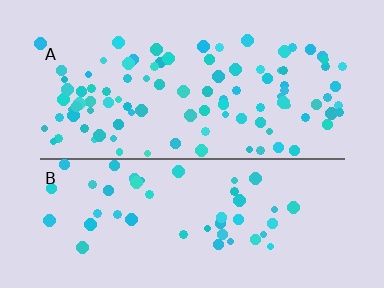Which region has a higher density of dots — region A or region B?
A (the top).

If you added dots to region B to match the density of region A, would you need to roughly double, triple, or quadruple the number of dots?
Approximately double.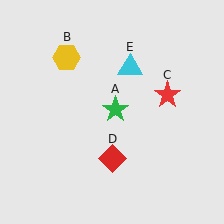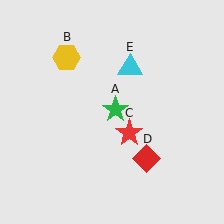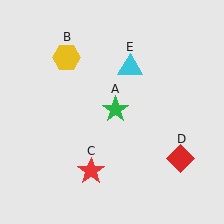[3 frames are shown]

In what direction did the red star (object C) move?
The red star (object C) moved down and to the left.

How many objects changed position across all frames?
2 objects changed position: red star (object C), red diamond (object D).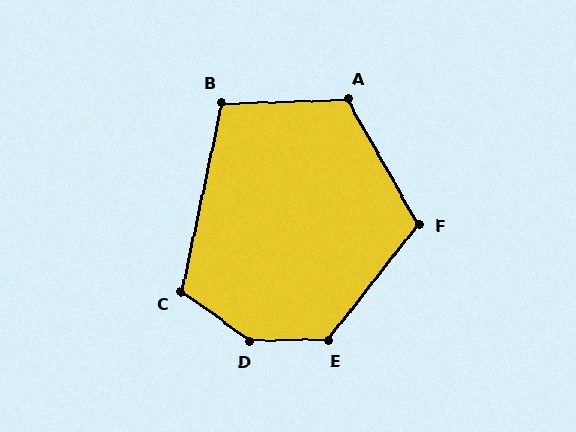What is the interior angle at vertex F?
Approximately 113 degrees (obtuse).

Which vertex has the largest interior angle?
D, at approximately 144 degrees.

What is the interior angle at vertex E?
Approximately 128 degrees (obtuse).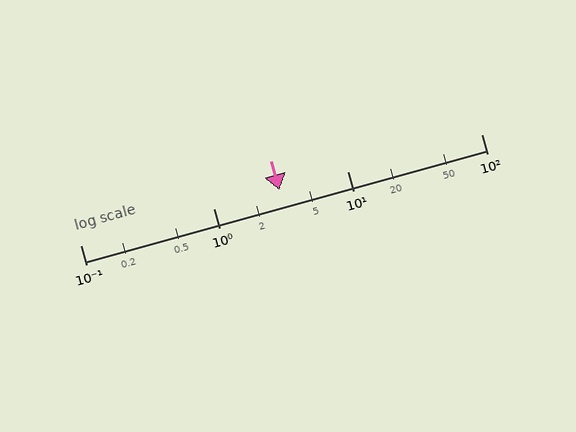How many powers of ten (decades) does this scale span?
The scale spans 3 decades, from 0.1 to 100.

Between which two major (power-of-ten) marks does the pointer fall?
The pointer is between 1 and 10.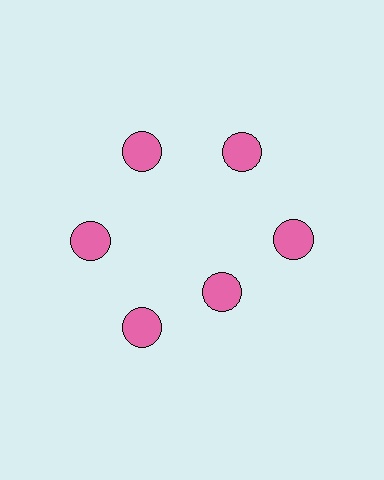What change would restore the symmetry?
The symmetry would be restored by moving it outward, back onto the ring so that all 6 circles sit at equal angles and equal distance from the center.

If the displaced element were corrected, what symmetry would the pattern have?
It would have 6-fold rotational symmetry — the pattern would map onto itself every 60 degrees.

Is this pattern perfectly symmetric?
No. The 6 pink circles are arranged in a ring, but one element near the 5 o'clock position is pulled inward toward the center, breaking the 6-fold rotational symmetry.